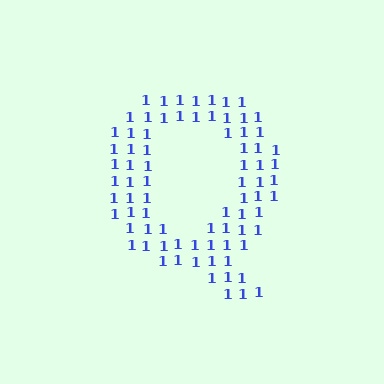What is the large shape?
The large shape is the letter Q.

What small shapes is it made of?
It is made of small digit 1's.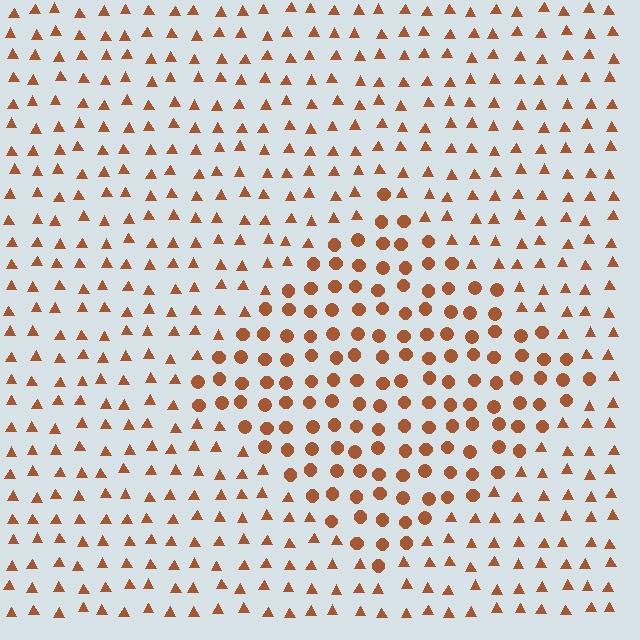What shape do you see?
I see a diamond.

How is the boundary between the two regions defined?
The boundary is defined by a change in element shape: circles inside vs. triangles outside. All elements share the same color and spacing.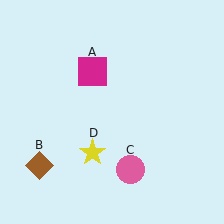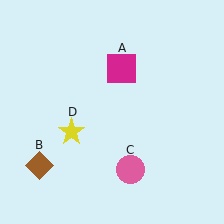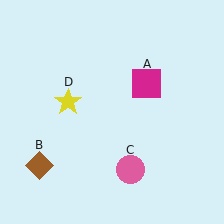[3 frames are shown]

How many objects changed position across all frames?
2 objects changed position: magenta square (object A), yellow star (object D).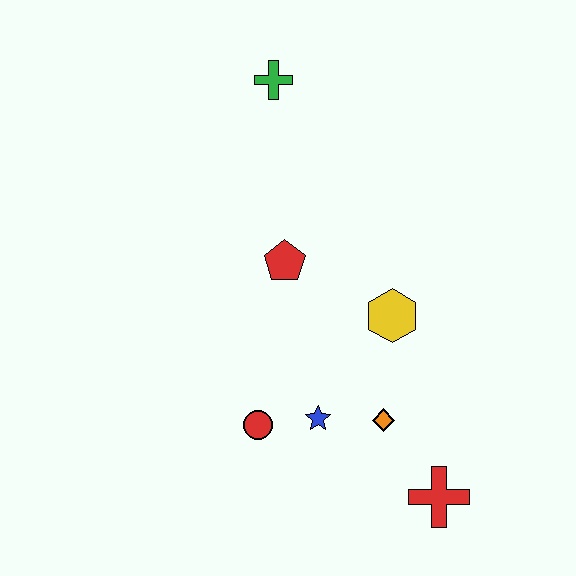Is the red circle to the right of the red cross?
No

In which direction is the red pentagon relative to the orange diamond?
The red pentagon is above the orange diamond.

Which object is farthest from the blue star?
The green cross is farthest from the blue star.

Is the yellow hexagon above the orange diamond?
Yes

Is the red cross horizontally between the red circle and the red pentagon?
No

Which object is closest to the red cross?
The orange diamond is closest to the red cross.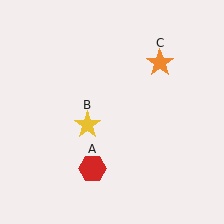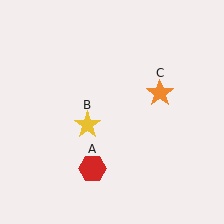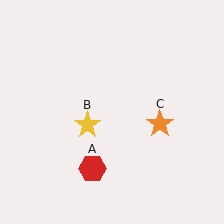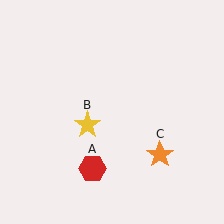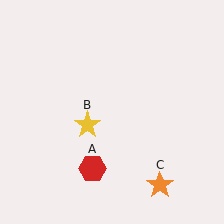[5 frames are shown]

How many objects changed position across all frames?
1 object changed position: orange star (object C).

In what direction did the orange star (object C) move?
The orange star (object C) moved down.